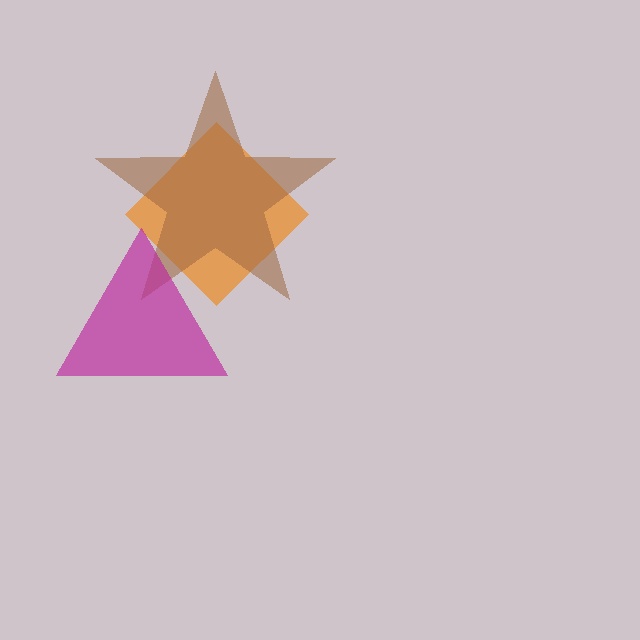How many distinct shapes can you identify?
There are 3 distinct shapes: an orange diamond, a brown star, a magenta triangle.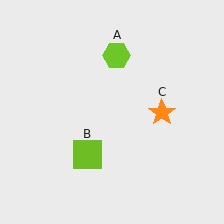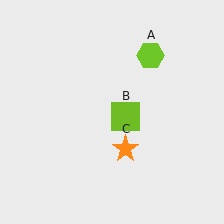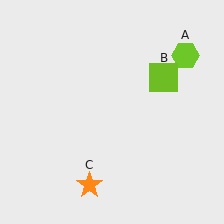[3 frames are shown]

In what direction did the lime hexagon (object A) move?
The lime hexagon (object A) moved right.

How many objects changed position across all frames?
3 objects changed position: lime hexagon (object A), lime square (object B), orange star (object C).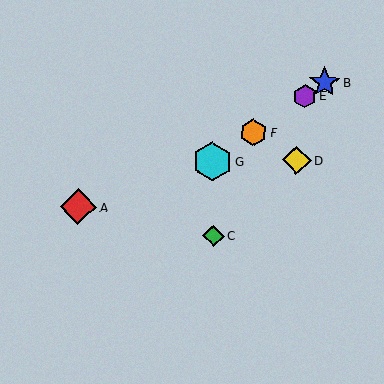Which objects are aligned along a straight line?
Objects B, E, F, G are aligned along a straight line.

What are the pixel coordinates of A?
Object A is at (78, 207).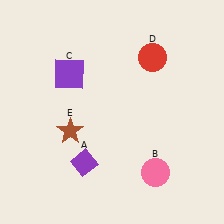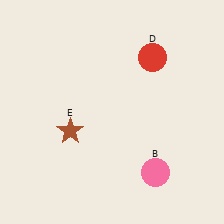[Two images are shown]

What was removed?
The purple square (C), the purple diamond (A) were removed in Image 2.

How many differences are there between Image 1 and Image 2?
There are 2 differences between the two images.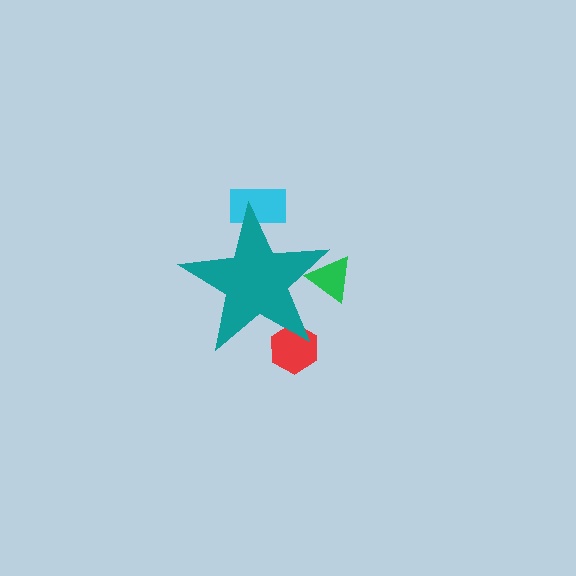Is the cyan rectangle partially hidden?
Yes, the cyan rectangle is partially hidden behind the teal star.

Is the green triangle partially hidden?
Yes, the green triangle is partially hidden behind the teal star.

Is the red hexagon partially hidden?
Yes, the red hexagon is partially hidden behind the teal star.